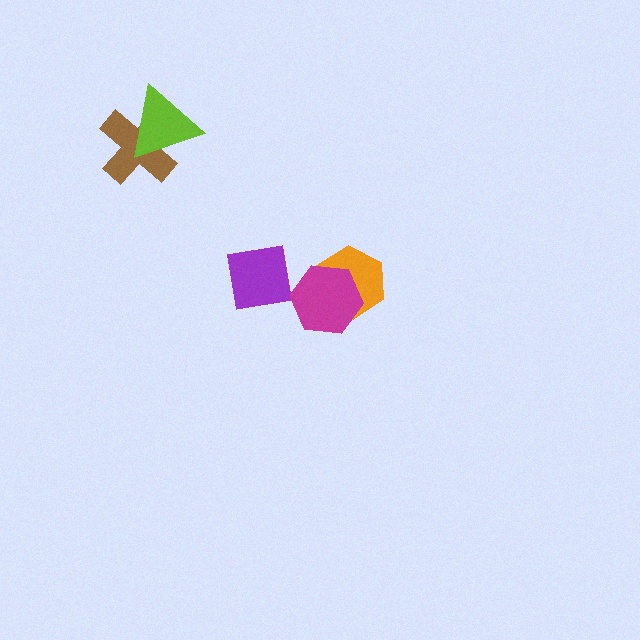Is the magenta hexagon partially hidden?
No, no other shape covers it.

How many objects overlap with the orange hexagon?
1 object overlaps with the orange hexagon.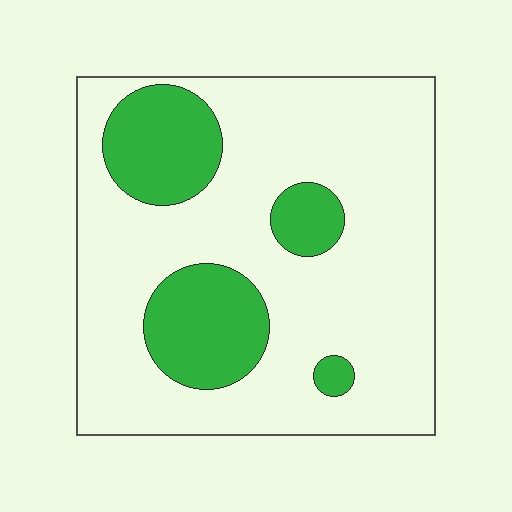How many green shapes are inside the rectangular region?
4.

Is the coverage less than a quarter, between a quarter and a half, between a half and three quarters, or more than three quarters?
Less than a quarter.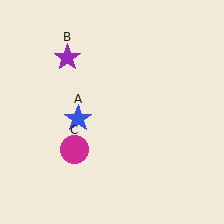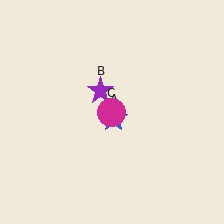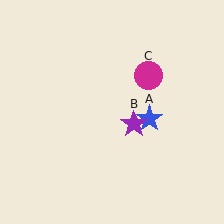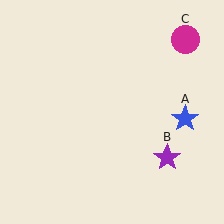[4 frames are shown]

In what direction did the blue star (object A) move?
The blue star (object A) moved right.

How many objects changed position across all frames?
3 objects changed position: blue star (object A), purple star (object B), magenta circle (object C).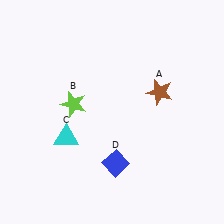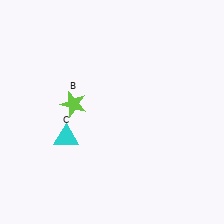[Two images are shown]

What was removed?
The brown star (A), the blue diamond (D) were removed in Image 2.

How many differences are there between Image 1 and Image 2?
There are 2 differences between the two images.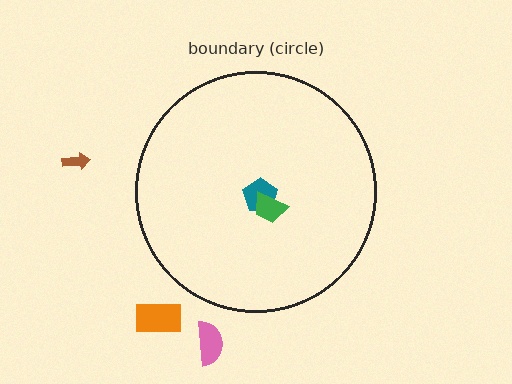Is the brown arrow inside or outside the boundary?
Outside.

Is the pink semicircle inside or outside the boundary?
Outside.